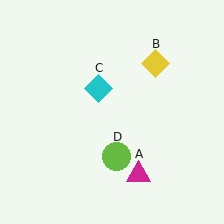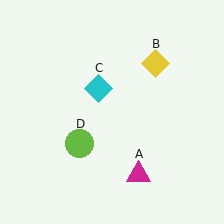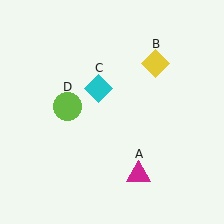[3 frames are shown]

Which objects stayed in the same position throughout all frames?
Magenta triangle (object A) and yellow diamond (object B) and cyan diamond (object C) remained stationary.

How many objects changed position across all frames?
1 object changed position: lime circle (object D).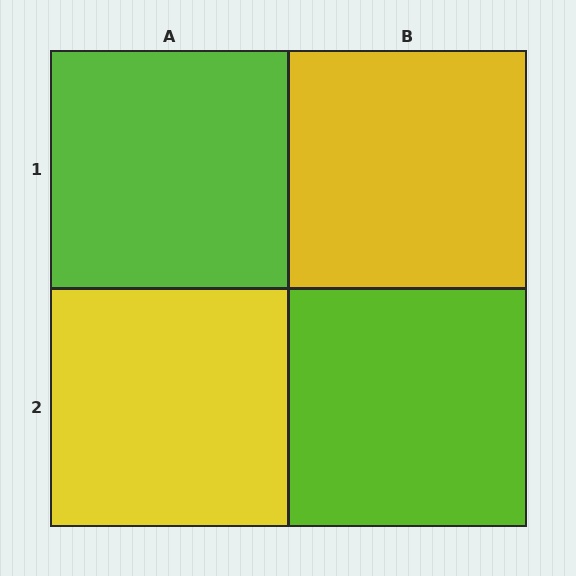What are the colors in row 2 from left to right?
Yellow, lime.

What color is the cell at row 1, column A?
Lime.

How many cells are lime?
2 cells are lime.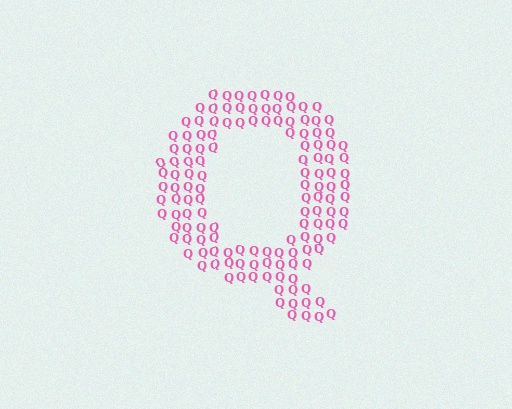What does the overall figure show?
The overall figure shows the letter Q.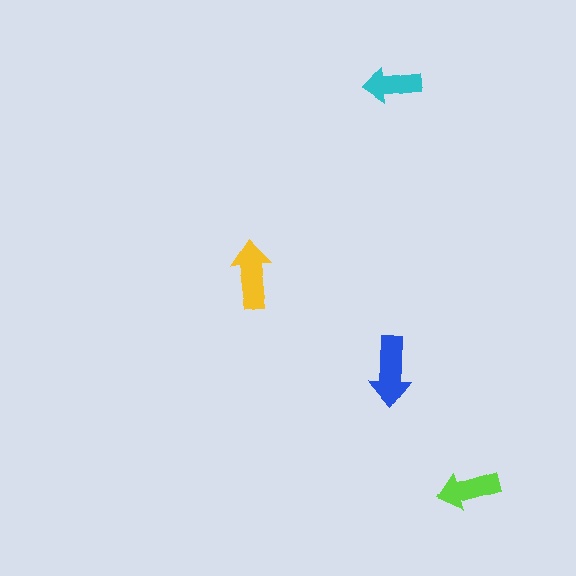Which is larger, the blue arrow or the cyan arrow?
The blue one.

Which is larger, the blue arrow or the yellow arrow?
The blue one.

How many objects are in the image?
There are 4 objects in the image.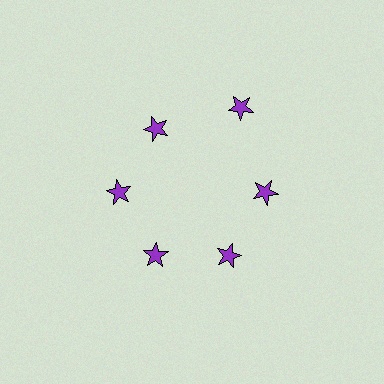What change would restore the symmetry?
The symmetry would be restored by moving it inward, back onto the ring so that all 6 stars sit at equal angles and equal distance from the center.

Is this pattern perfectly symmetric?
No. The 6 purple stars are arranged in a ring, but one element near the 1 o'clock position is pushed outward from the center, breaking the 6-fold rotational symmetry.